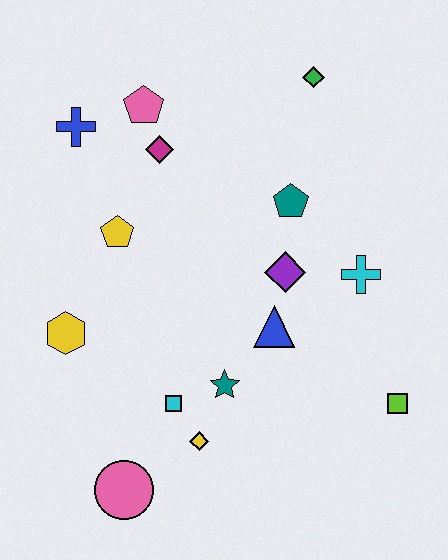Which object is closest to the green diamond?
The teal pentagon is closest to the green diamond.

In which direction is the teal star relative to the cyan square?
The teal star is to the right of the cyan square.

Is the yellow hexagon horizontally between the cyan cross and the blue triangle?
No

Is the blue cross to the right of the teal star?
No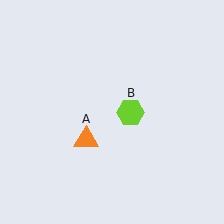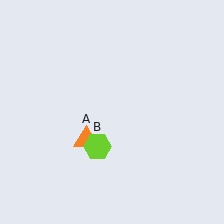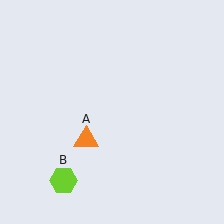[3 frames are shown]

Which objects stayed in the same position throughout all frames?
Orange triangle (object A) remained stationary.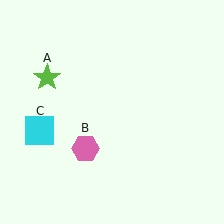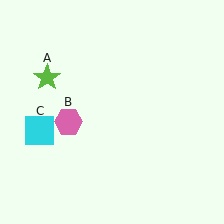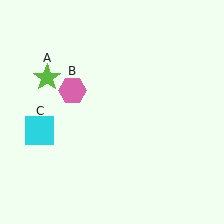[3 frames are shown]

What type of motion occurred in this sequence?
The pink hexagon (object B) rotated clockwise around the center of the scene.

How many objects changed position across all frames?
1 object changed position: pink hexagon (object B).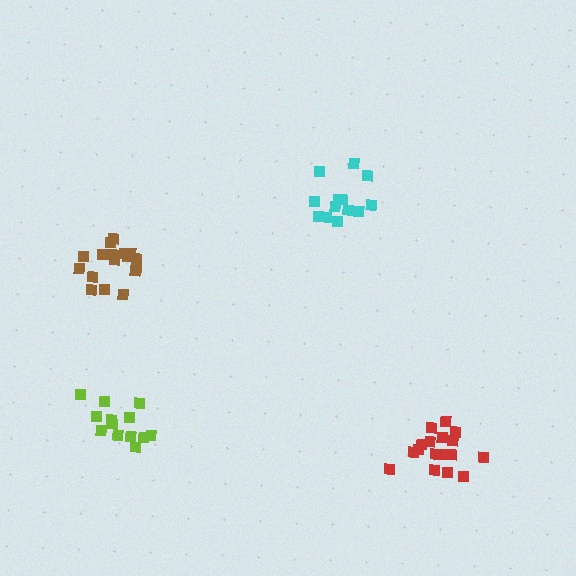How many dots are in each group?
Group 1: 13 dots, Group 2: 17 dots, Group 3: 13 dots, Group 4: 17 dots (60 total).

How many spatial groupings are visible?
There are 4 spatial groupings.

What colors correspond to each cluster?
The clusters are colored: cyan, red, lime, brown.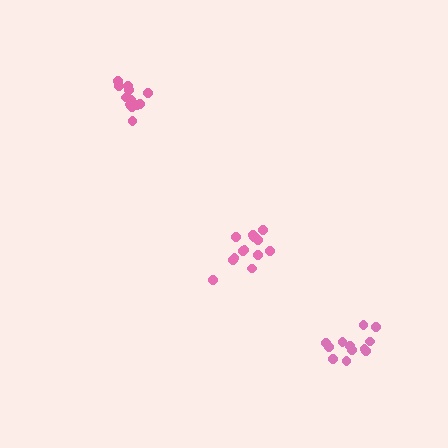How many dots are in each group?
Group 1: 13 dots, Group 2: 14 dots, Group 3: 12 dots (39 total).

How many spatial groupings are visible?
There are 3 spatial groupings.